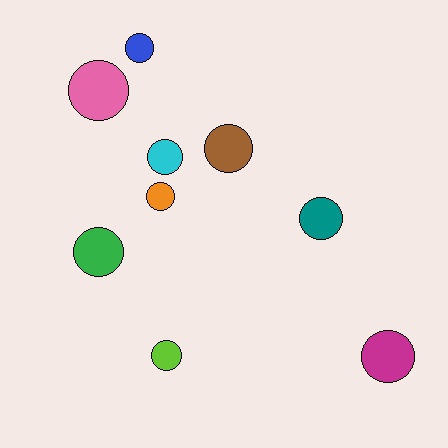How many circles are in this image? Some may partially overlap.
There are 9 circles.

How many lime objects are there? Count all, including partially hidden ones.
There is 1 lime object.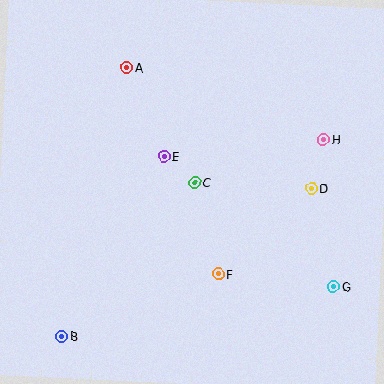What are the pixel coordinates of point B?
Point B is at (62, 336).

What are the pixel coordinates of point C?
Point C is at (195, 182).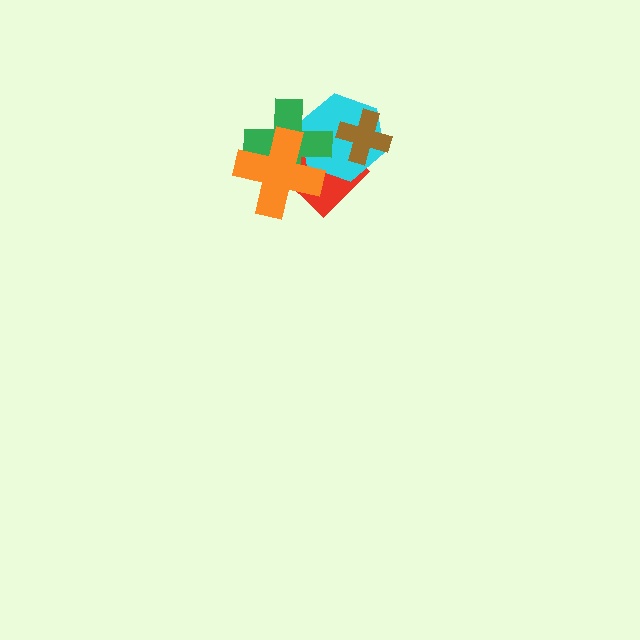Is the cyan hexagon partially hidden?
Yes, it is partially covered by another shape.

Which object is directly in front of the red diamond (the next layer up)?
The cyan hexagon is directly in front of the red diamond.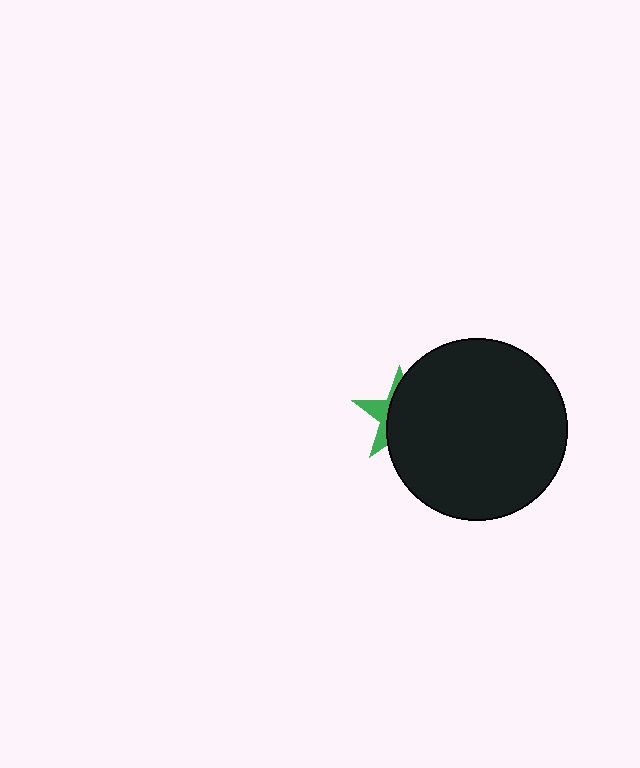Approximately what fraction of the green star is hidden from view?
Roughly 68% of the green star is hidden behind the black circle.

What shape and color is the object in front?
The object in front is a black circle.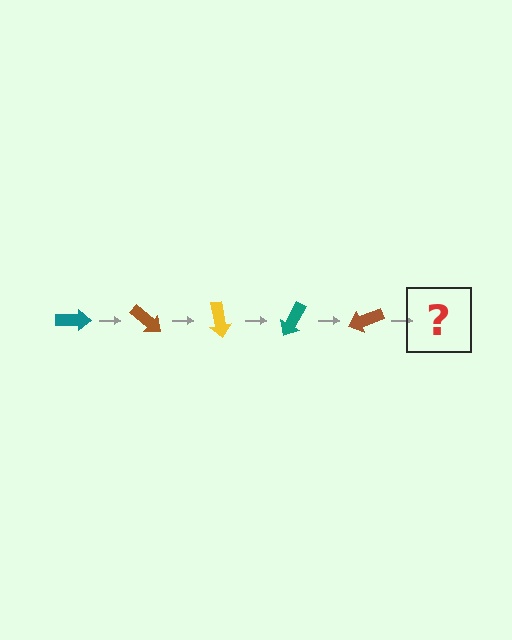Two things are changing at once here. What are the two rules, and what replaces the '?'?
The two rules are that it rotates 40 degrees each step and the color cycles through teal, brown, and yellow. The '?' should be a yellow arrow, rotated 200 degrees from the start.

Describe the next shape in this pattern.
It should be a yellow arrow, rotated 200 degrees from the start.